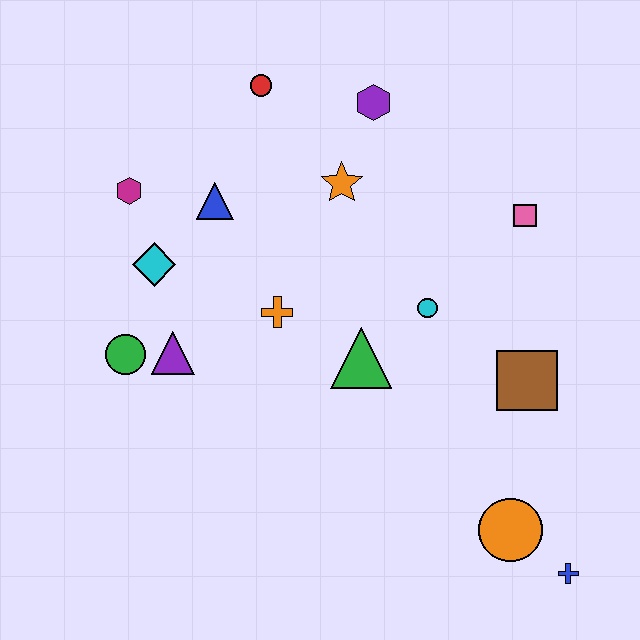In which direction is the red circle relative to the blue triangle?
The red circle is above the blue triangle.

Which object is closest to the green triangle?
The cyan circle is closest to the green triangle.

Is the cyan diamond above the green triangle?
Yes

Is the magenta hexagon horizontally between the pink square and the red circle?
No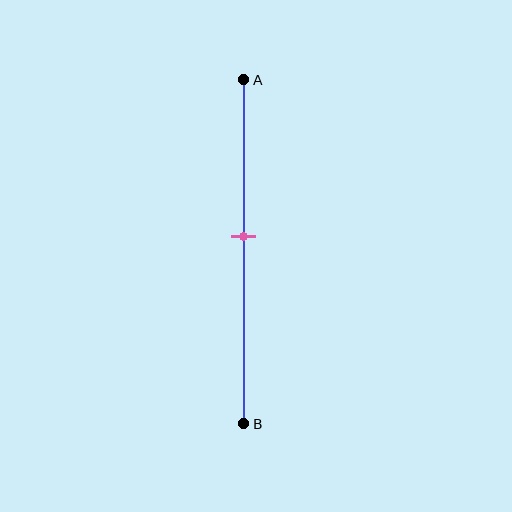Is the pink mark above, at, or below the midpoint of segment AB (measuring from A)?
The pink mark is above the midpoint of segment AB.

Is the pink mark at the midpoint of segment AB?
No, the mark is at about 45% from A, not at the 50% midpoint.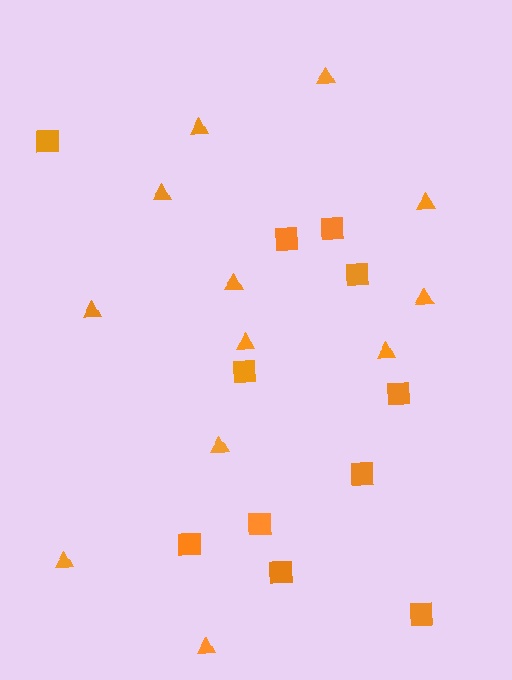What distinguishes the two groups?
There are 2 groups: one group of triangles (12) and one group of squares (11).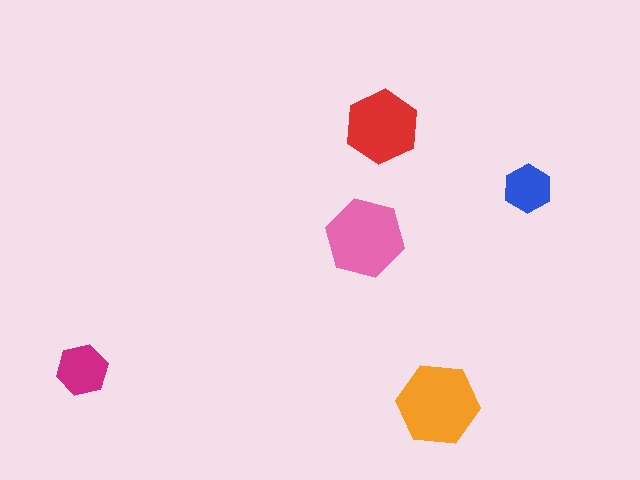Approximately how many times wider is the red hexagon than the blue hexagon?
About 1.5 times wider.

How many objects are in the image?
There are 5 objects in the image.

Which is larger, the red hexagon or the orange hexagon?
The orange one.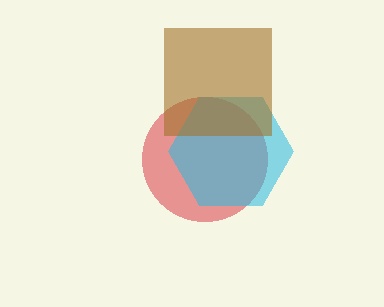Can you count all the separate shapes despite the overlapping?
Yes, there are 3 separate shapes.